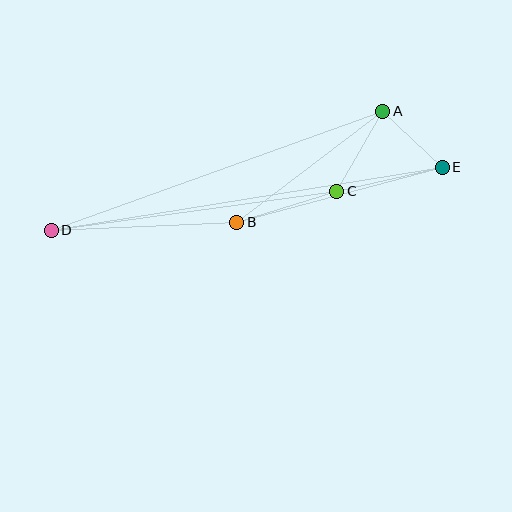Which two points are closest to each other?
Points A and E are closest to each other.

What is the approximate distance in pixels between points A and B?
The distance between A and B is approximately 183 pixels.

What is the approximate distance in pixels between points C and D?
The distance between C and D is approximately 288 pixels.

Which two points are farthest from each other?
Points D and E are farthest from each other.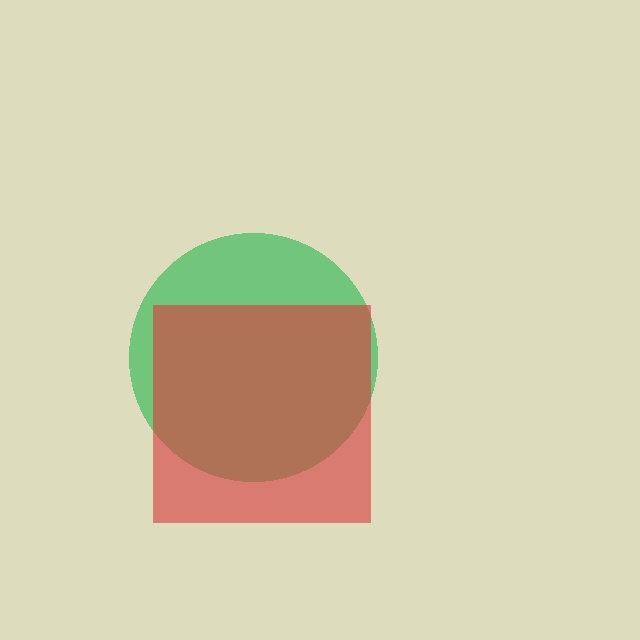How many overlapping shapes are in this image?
There are 2 overlapping shapes in the image.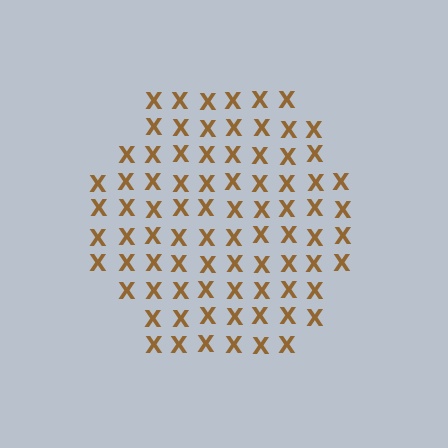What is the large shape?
The large shape is a hexagon.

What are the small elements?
The small elements are letter X's.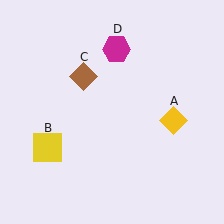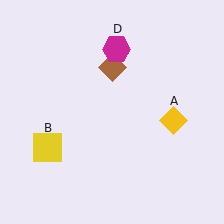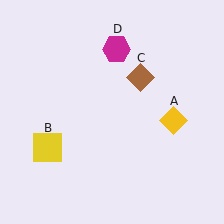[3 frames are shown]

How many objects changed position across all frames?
1 object changed position: brown diamond (object C).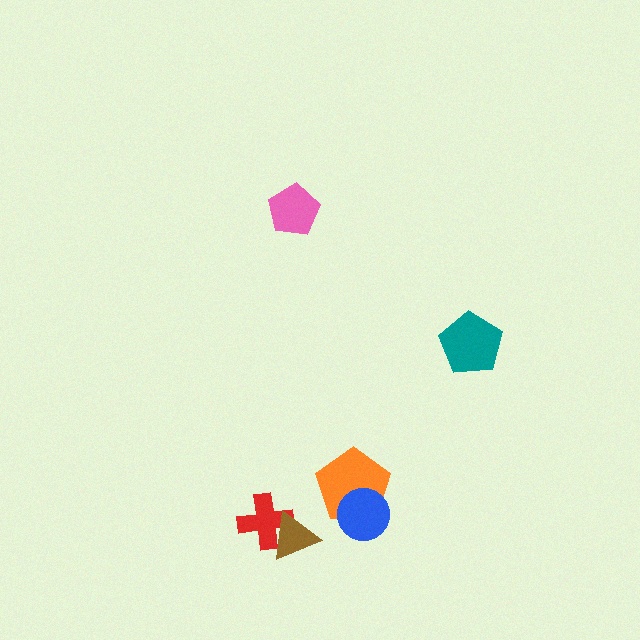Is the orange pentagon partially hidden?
Yes, it is partially covered by another shape.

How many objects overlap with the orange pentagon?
1 object overlaps with the orange pentagon.